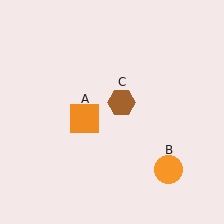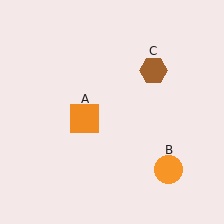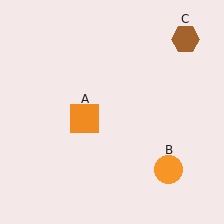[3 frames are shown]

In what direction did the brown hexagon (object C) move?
The brown hexagon (object C) moved up and to the right.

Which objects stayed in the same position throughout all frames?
Orange square (object A) and orange circle (object B) remained stationary.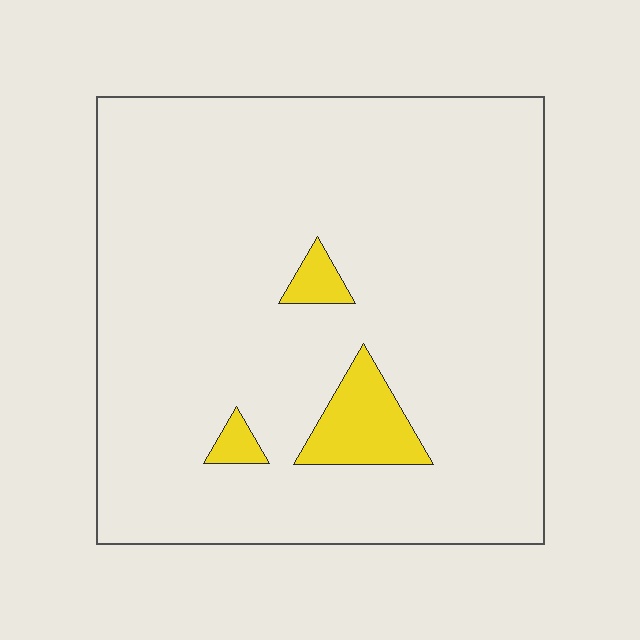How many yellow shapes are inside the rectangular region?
3.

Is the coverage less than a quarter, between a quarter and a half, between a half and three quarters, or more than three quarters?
Less than a quarter.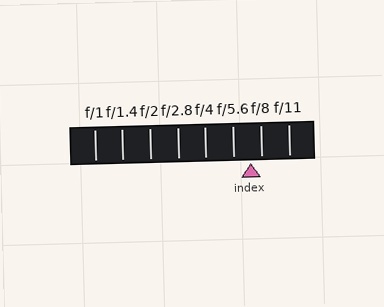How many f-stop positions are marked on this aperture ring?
There are 8 f-stop positions marked.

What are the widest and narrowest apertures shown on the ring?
The widest aperture shown is f/1 and the narrowest is f/11.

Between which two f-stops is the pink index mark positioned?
The index mark is between f/5.6 and f/8.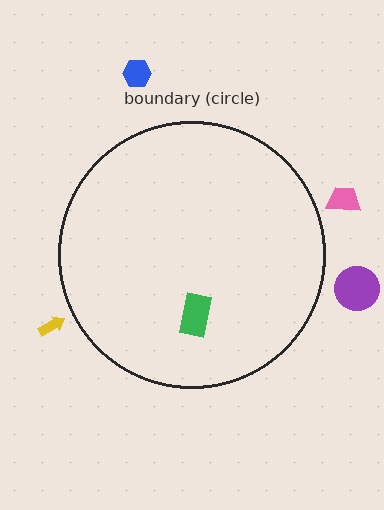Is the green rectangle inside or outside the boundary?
Inside.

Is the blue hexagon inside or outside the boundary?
Outside.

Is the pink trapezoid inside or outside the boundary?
Outside.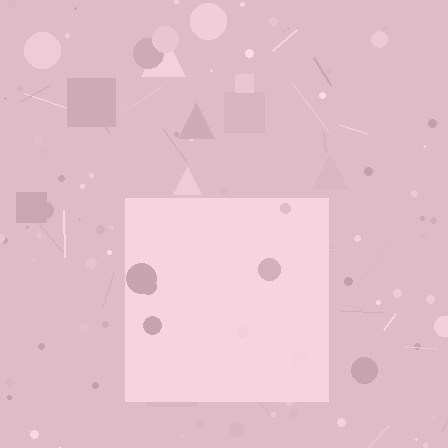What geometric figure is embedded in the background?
A square is embedded in the background.